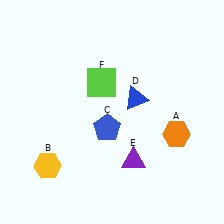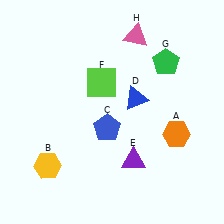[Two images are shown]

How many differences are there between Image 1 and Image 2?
There are 2 differences between the two images.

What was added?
A green pentagon (G), a pink triangle (H) were added in Image 2.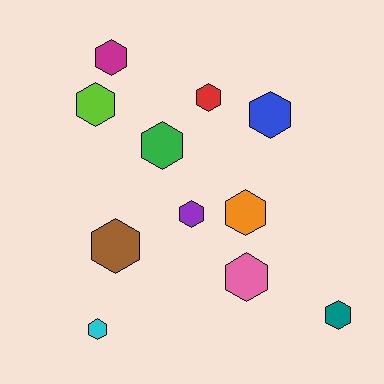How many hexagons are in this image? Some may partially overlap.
There are 11 hexagons.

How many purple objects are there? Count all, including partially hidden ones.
There is 1 purple object.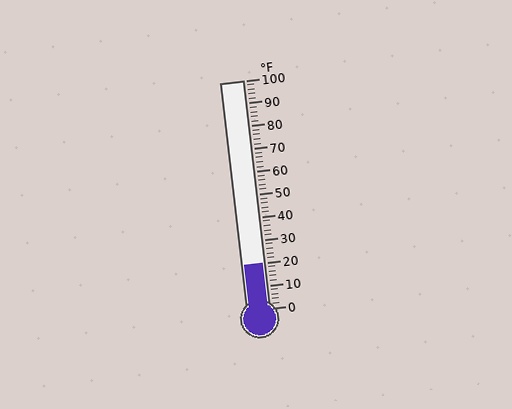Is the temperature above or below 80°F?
The temperature is below 80°F.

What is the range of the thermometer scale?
The thermometer scale ranges from 0°F to 100°F.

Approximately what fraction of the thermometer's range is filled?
The thermometer is filled to approximately 20% of its range.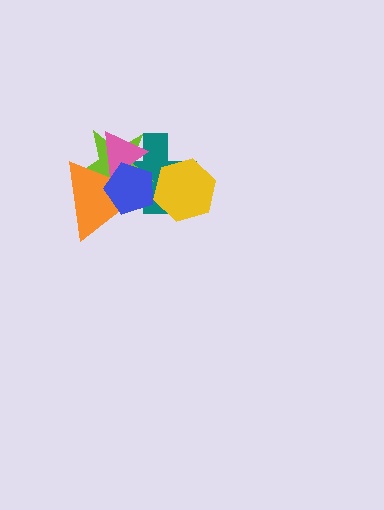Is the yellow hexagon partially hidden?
No, no other shape covers it.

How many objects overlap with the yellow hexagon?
1 object overlaps with the yellow hexagon.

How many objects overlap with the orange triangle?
4 objects overlap with the orange triangle.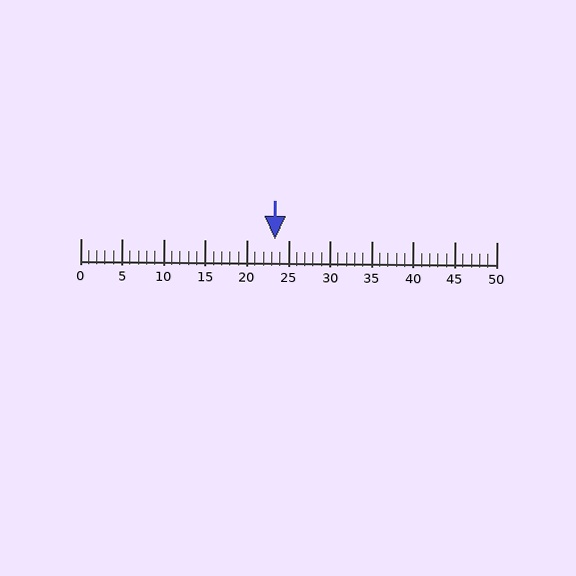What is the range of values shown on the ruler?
The ruler shows values from 0 to 50.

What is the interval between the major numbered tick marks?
The major tick marks are spaced 5 units apart.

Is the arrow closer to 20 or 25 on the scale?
The arrow is closer to 25.